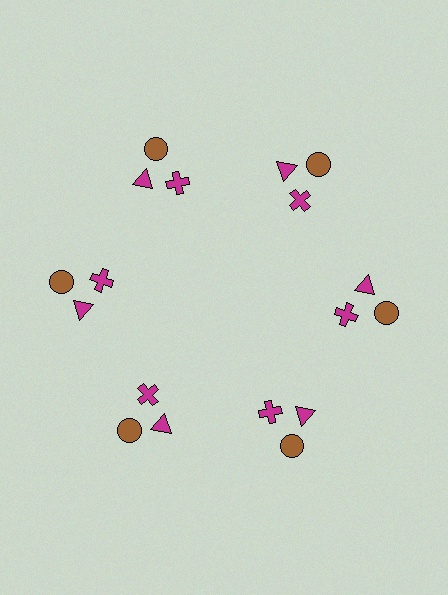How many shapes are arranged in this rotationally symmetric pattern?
There are 18 shapes, arranged in 6 groups of 3.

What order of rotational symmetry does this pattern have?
This pattern has 6-fold rotational symmetry.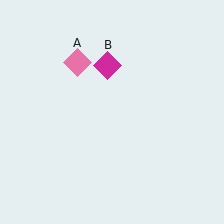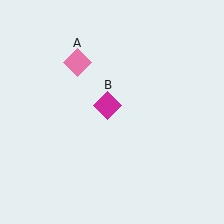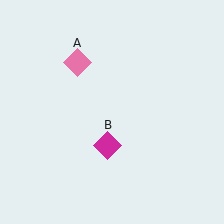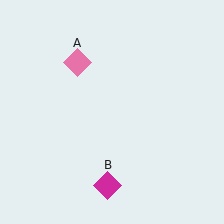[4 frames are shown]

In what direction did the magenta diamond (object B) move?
The magenta diamond (object B) moved down.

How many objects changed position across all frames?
1 object changed position: magenta diamond (object B).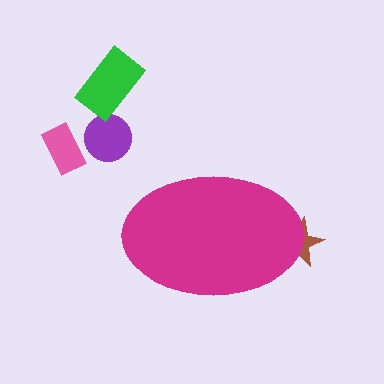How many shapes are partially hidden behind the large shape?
1 shape is partially hidden.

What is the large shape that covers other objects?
A magenta ellipse.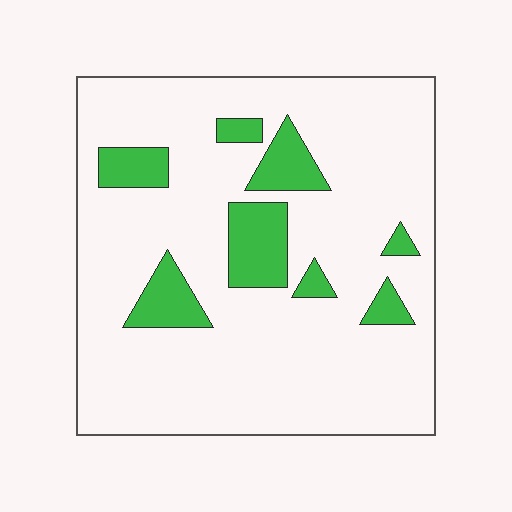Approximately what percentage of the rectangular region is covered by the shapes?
Approximately 15%.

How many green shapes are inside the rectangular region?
8.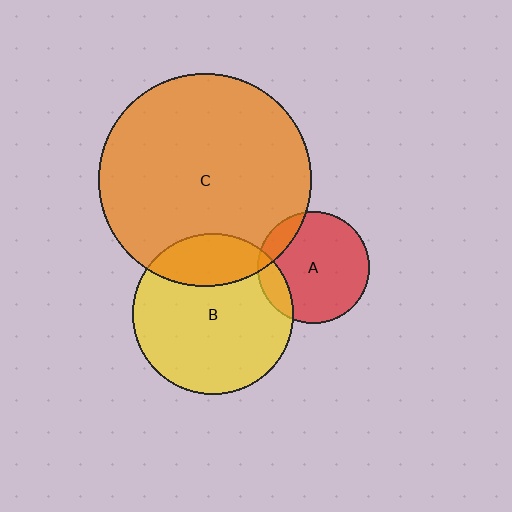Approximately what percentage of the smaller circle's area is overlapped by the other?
Approximately 15%.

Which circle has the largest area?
Circle C (orange).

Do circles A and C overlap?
Yes.